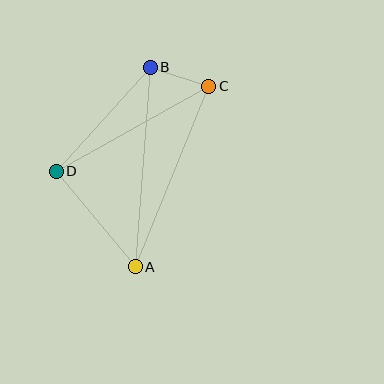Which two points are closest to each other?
Points B and C are closest to each other.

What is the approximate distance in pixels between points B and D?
The distance between B and D is approximately 140 pixels.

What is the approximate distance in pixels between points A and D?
The distance between A and D is approximately 124 pixels.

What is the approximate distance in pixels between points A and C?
The distance between A and C is approximately 195 pixels.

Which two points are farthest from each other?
Points A and B are farthest from each other.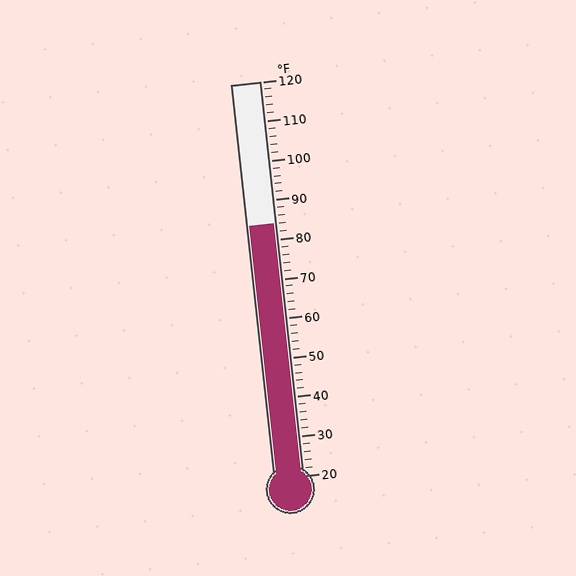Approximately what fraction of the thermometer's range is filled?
The thermometer is filled to approximately 65% of its range.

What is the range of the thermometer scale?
The thermometer scale ranges from 20°F to 120°F.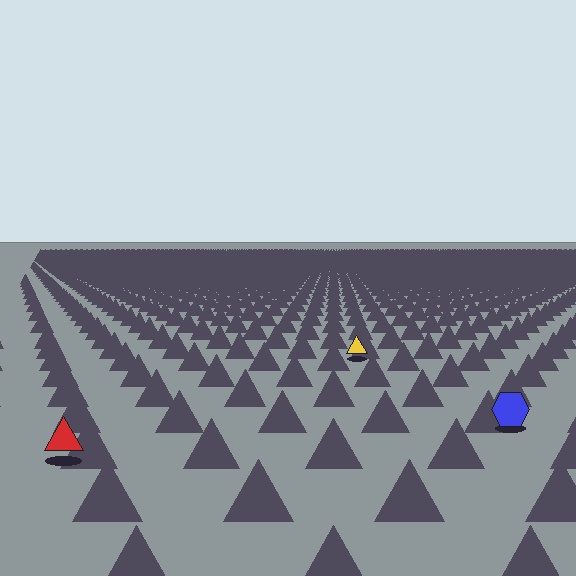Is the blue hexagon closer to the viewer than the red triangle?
No. The red triangle is closer — you can tell from the texture gradient: the ground texture is coarser near it.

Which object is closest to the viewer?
The red triangle is closest. The texture marks near it are larger and more spread out.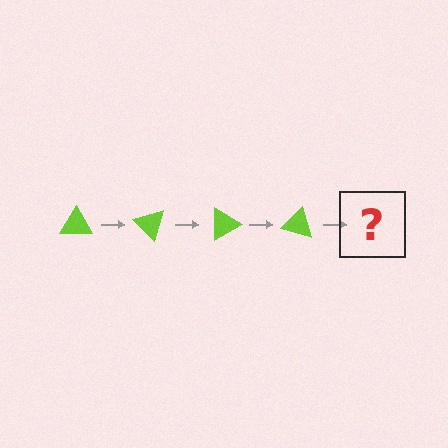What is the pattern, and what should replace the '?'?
The pattern is that the triangle rotates 45 degrees each step. The '?' should be a lime triangle rotated 180 degrees.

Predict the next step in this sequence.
The next step is a lime triangle rotated 180 degrees.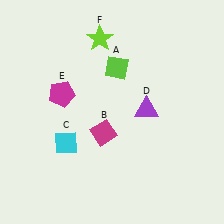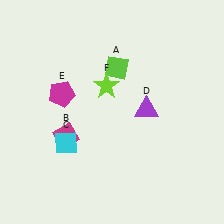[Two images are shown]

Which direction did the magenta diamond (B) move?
The magenta diamond (B) moved left.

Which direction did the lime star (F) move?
The lime star (F) moved down.